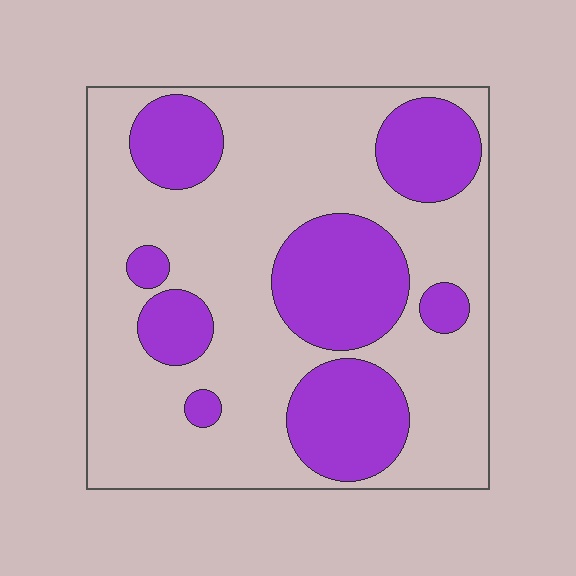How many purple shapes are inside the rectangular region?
8.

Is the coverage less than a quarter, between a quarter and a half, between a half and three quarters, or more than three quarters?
Between a quarter and a half.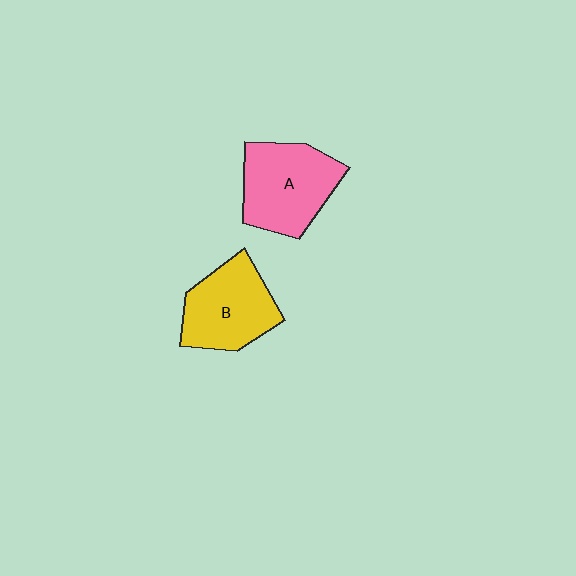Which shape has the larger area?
Shape A (pink).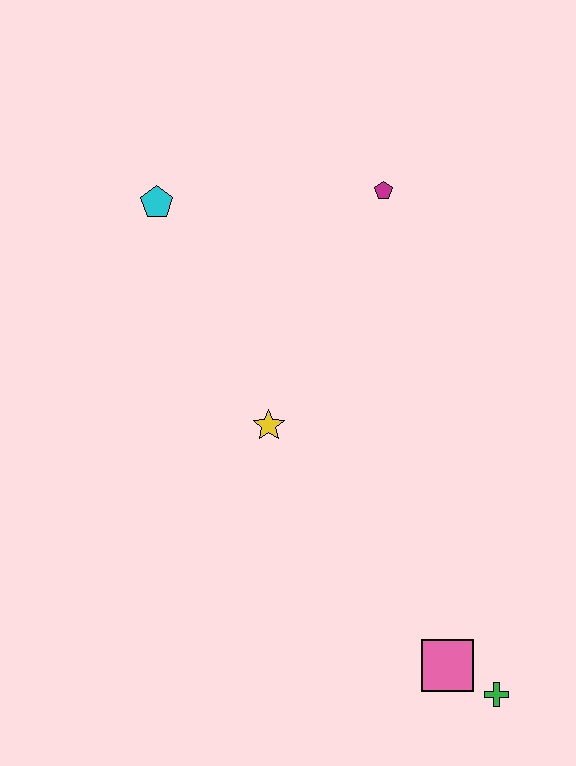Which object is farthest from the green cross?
The cyan pentagon is farthest from the green cross.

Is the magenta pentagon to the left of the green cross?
Yes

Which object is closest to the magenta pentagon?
The cyan pentagon is closest to the magenta pentagon.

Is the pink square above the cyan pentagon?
No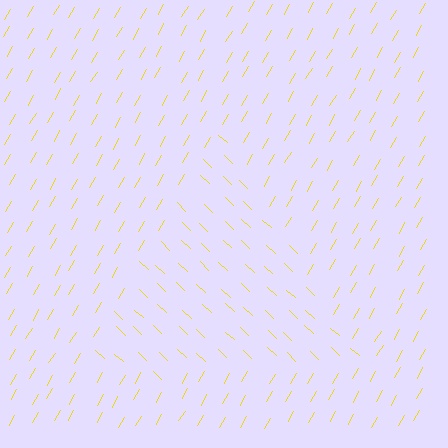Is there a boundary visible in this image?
Yes, there is a texture boundary formed by a change in line orientation.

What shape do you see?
I see a triangle.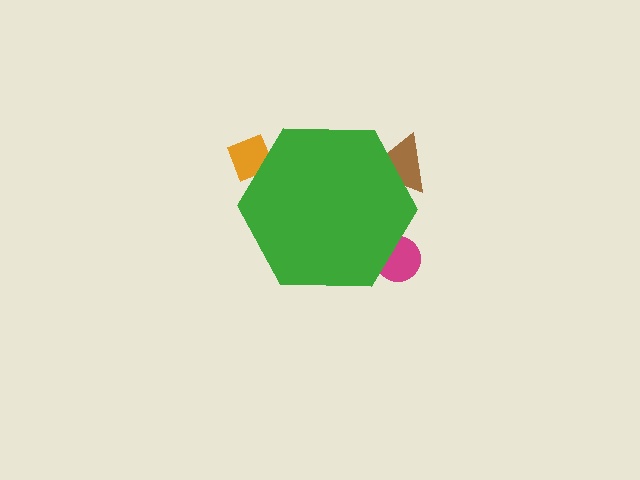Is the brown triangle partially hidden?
Yes, the brown triangle is partially hidden behind the green hexagon.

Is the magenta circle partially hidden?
Yes, the magenta circle is partially hidden behind the green hexagon.